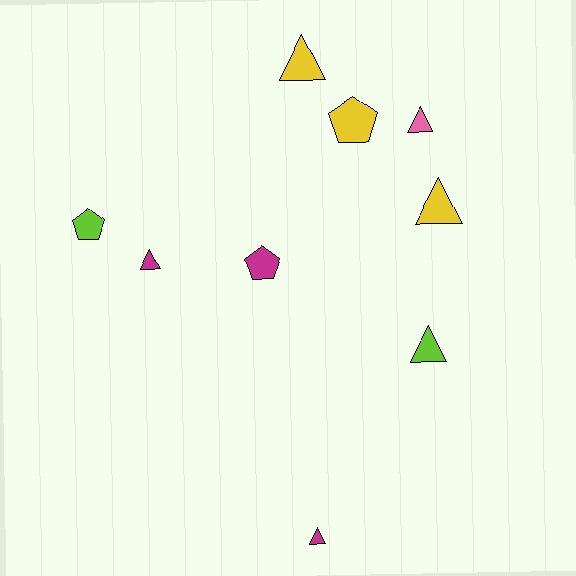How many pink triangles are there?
There is 1 pink triangle.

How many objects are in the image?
There are 9 objects.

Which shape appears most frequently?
Triangle, with 6 objects.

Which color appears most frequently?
Yellow, with 3 objects.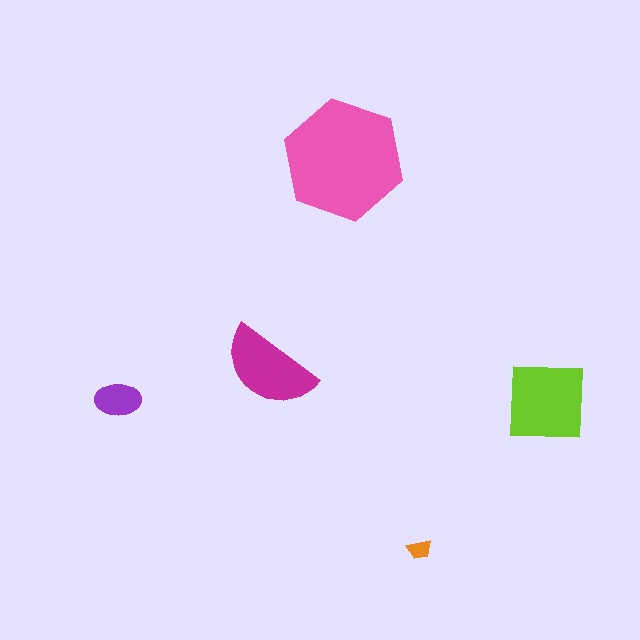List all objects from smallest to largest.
The orange trapezoid, the purple ellipse, the magenta semicircle, the lime square, the pink hexagon.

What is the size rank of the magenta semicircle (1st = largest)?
3rd.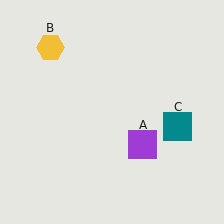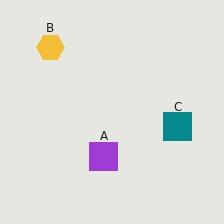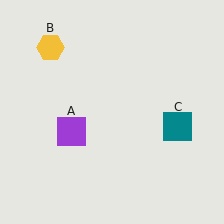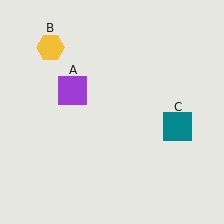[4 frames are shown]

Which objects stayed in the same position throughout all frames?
Yellow hexagon (object B) and teal square (object C) remained stationary.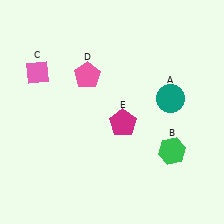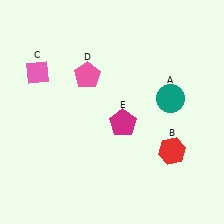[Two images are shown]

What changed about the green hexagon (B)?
In Image 1, B is green. In Image 2, it changed to red.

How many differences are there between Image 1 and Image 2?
There is 1 difference between the two images.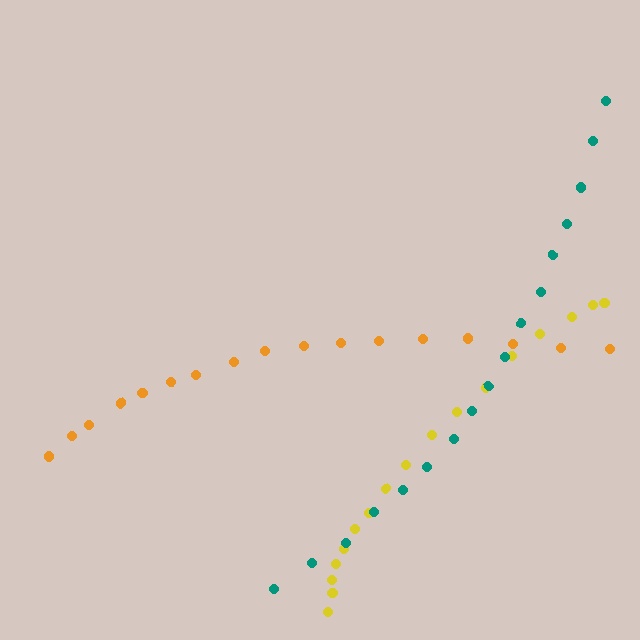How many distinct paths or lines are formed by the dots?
There are 3 distinct paths.